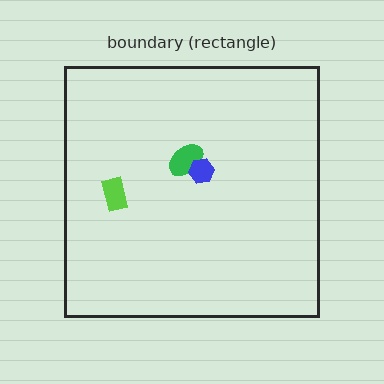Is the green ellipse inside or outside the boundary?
Inside.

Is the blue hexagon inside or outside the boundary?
Inside.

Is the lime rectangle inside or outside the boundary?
Inside.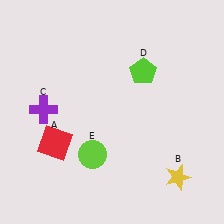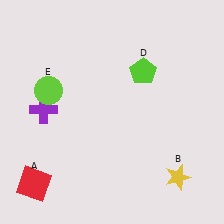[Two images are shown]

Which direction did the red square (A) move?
The red square (A) moved down.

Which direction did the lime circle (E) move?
The lime circle (E) moved up.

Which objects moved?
The objects that moved are: the red square (A), the lime circle (E).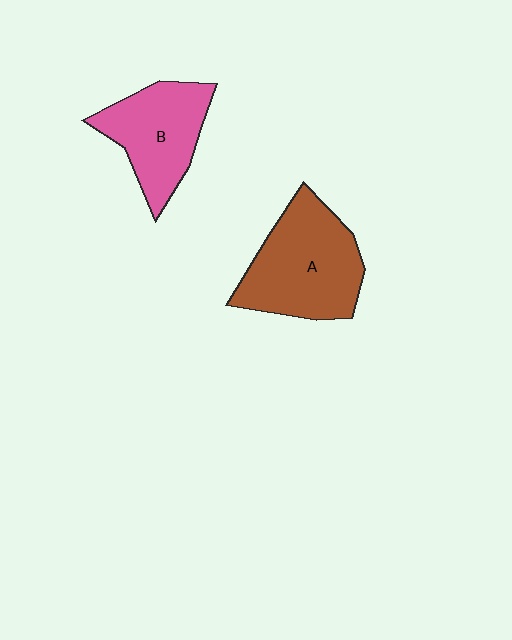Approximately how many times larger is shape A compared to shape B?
Approximately 1.3 times.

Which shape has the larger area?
Shape A (brown).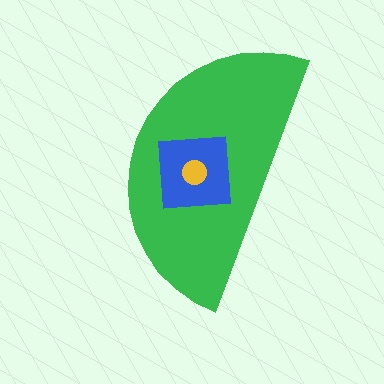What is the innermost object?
The yellow circle.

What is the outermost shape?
The green semicircle.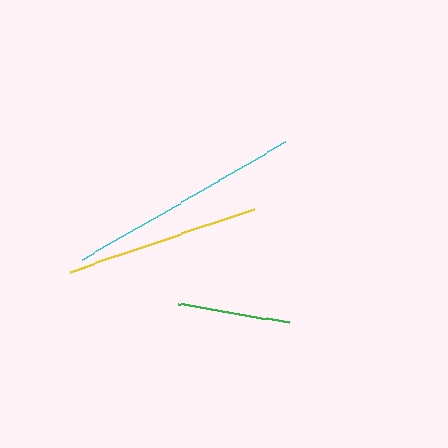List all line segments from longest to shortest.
From longest to shortest: cyan, yellow, green.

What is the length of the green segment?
The green segment is approximately 113 pixels long.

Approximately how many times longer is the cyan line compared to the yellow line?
The cyan line is approximately 1.2 times the length of the yellow line.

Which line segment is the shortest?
The green line is the shortest at approximately 113 pixels.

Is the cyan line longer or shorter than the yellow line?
The cyan line is longer than the yellow line.